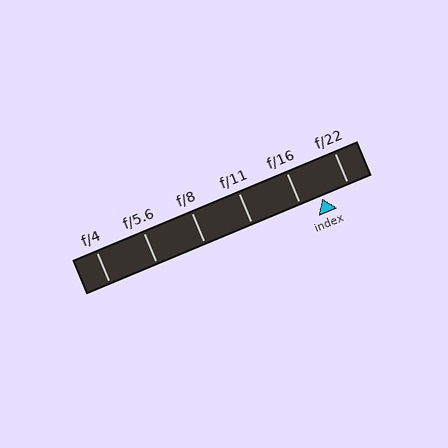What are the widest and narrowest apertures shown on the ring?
The widest aperture shown is f/4 and the narrowest is f/22.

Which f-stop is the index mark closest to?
The index mark is closest to f/16.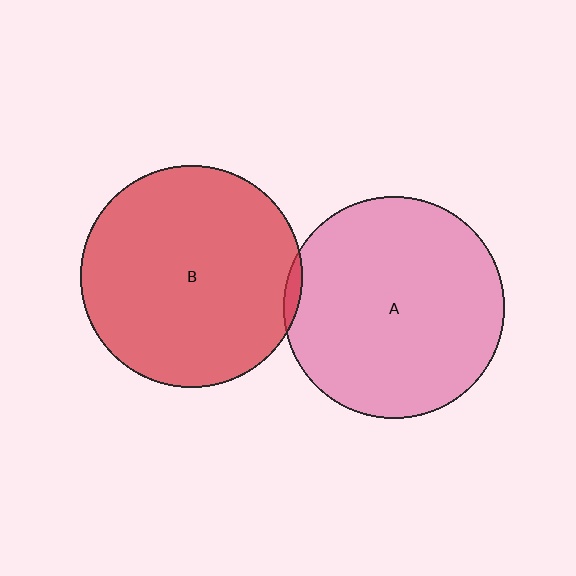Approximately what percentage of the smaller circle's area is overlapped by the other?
Approximately 5%.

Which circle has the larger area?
Circle A (pink).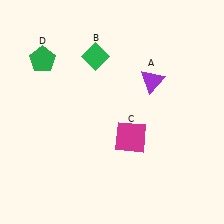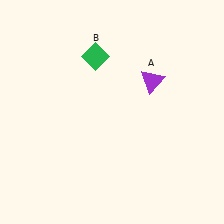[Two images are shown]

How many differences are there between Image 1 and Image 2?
There are 2 differences between the two images.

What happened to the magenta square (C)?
The magenta square (C) was removed in Image 2. It was in the bottom-right area of Image 1.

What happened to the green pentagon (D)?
The green pentagon (D) was removed in Image 2. It was in the top-left area of Image 1.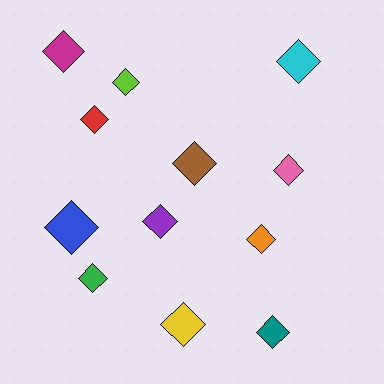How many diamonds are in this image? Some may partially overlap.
There are 12 diamonds.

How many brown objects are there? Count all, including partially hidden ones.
There is 1 brown object.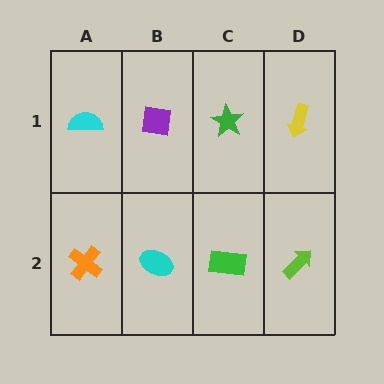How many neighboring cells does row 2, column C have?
3.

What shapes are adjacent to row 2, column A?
A cyan semicircle (row 1, column A), a cyan ellipse (row 2, column B).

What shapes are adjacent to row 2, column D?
A yellow arrow (row 1, column D), a green rectangle (row 2, column C).